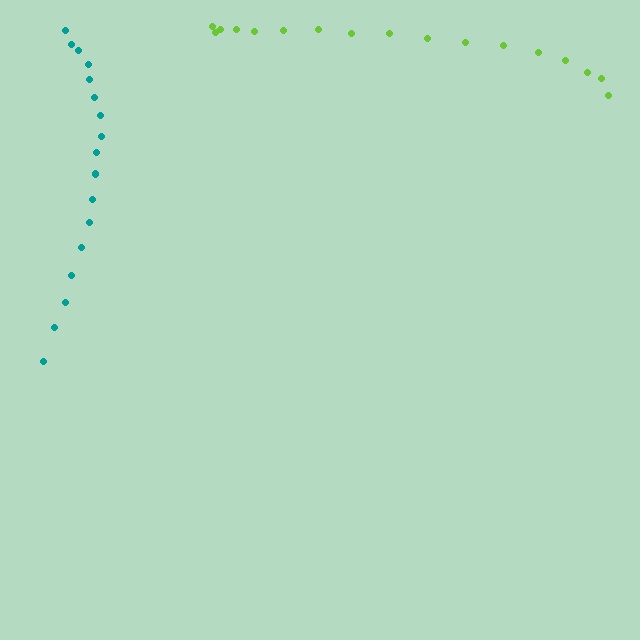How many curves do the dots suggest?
There are 2 distinct paths.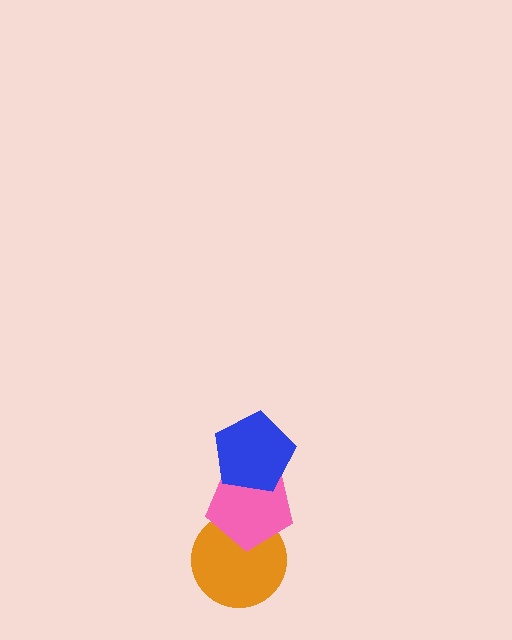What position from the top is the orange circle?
The orange circle is 3rd from the top.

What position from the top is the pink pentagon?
The pink pentagon is 2nd from the top.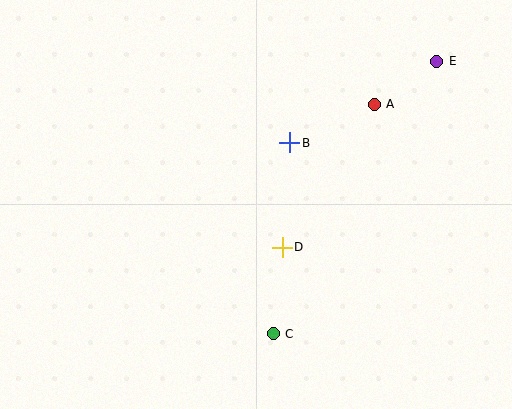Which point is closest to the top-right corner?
Point E is closest to the top-right corner.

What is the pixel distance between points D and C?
The distance between D and C is 87 pixels.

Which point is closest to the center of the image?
Point D at (282, 247) is closest to the center.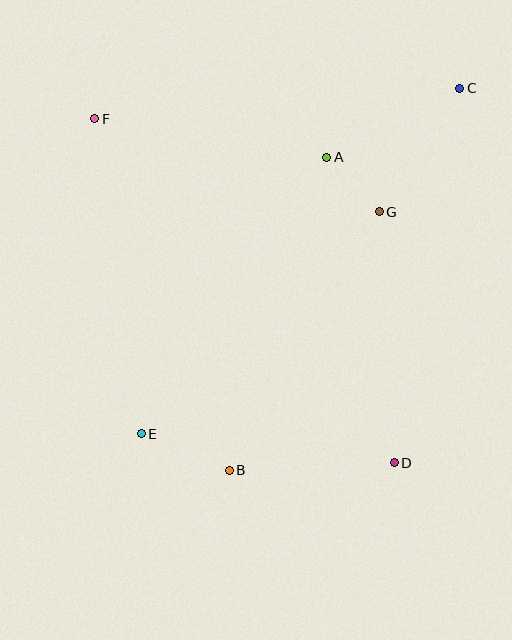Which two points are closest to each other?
Points A and G are closest to each other.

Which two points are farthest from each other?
Points C and E are farthest from each other.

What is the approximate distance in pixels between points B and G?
The distance between B and G is approximately 299 pixels.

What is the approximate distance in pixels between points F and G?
The distance between F and G is approximately 299 pixels.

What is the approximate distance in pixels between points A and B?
The distance between A and B is approximately 328 pixels.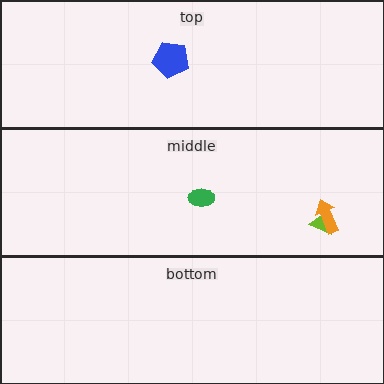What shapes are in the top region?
The blue pentagon.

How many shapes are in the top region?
1.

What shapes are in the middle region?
The lime triangle, the orange arrow, the green ellipse.